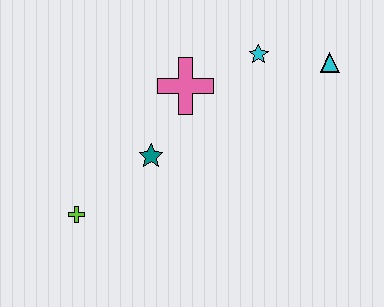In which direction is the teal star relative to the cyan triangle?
The teal star is to the left of the cyan triangle.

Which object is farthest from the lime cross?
The cyan triangle is farthest from the lime cross.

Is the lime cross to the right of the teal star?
No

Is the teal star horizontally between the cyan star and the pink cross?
No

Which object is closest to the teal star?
The pink cross is closest to the teal star.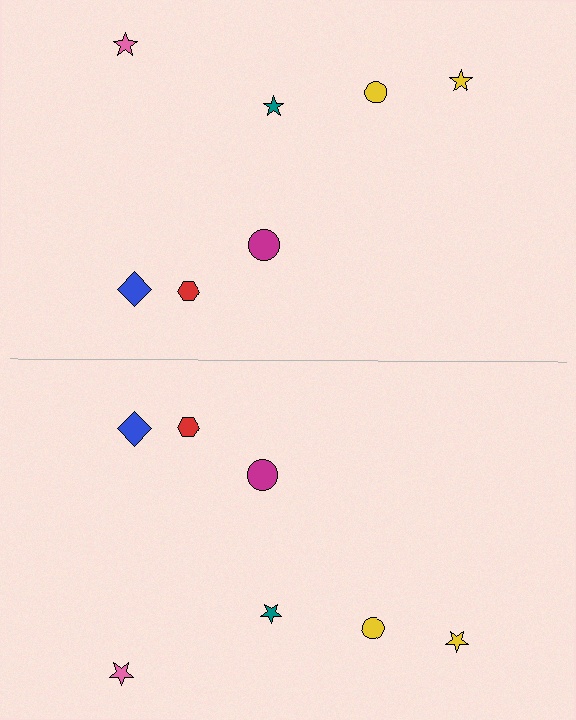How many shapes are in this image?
There are 14 shapes in this image.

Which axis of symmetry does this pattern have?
The pattern has a horizontal axis of symmetry running through the center of the image.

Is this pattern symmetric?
Yes, this pattern has bilateral (reflection) symmetry.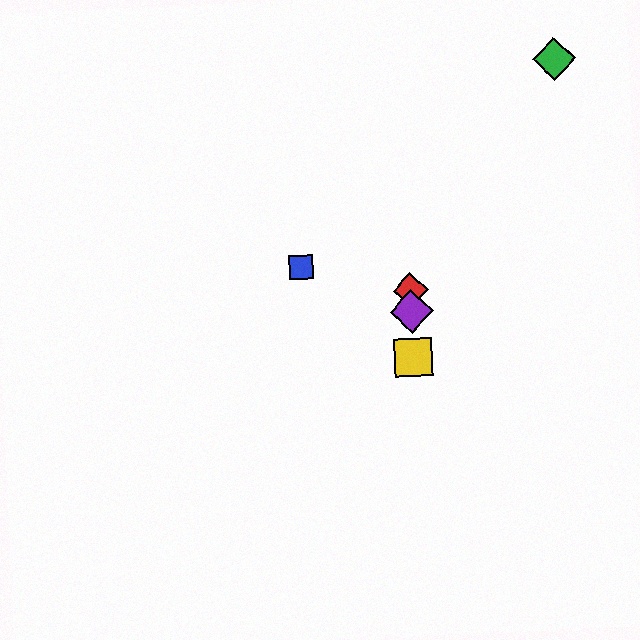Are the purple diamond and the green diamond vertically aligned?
No, the purple diamond is at x≈412 and the green diamond is at x≈554.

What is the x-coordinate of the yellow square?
The yellow square is at x≈414.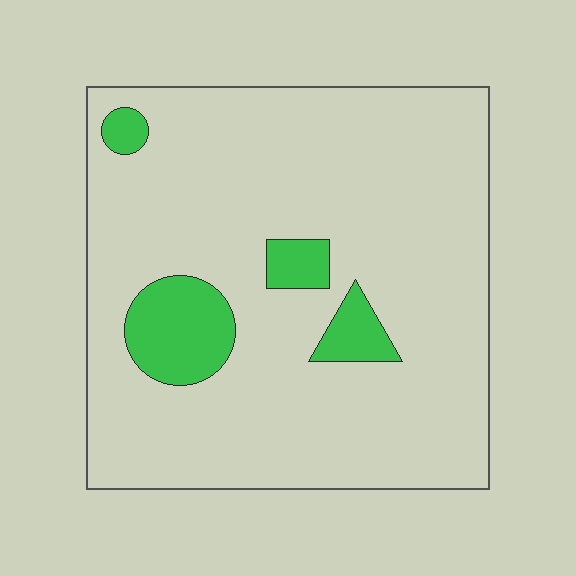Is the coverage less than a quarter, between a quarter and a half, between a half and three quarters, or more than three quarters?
Less than a quarter.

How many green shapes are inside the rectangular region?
4.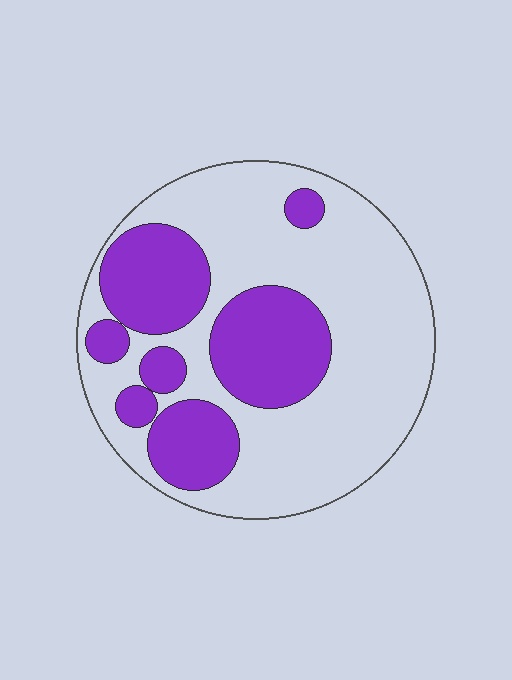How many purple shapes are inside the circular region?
7.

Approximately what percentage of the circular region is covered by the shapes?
Approximately 35%.